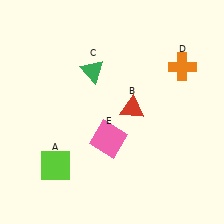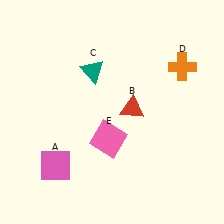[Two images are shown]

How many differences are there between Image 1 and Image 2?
There are 2 differences between the two images.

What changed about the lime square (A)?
In Image 1, A is lime. In Image 2, it changed to pink.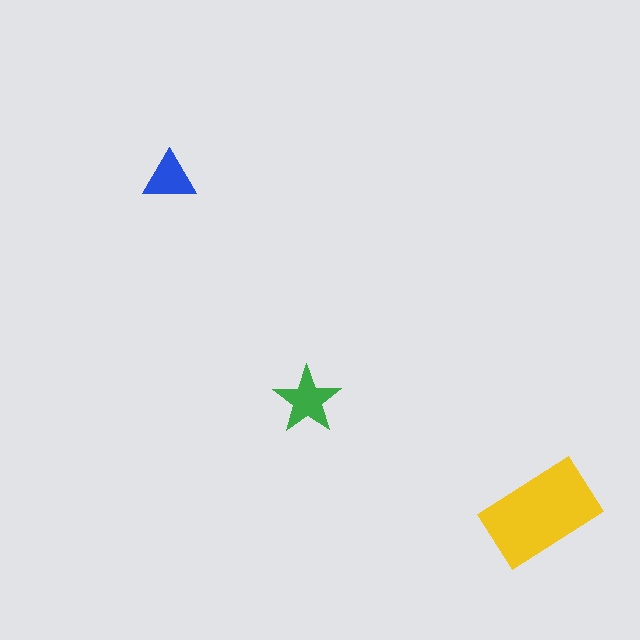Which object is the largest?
The yellow rectangle.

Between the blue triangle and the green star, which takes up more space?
The green star.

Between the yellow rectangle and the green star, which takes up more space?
The yellow rectangle.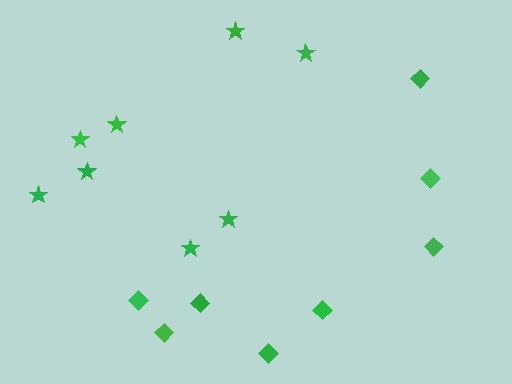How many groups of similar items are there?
There are 2 groups: one group of stars (8) and one group of diamonds (8).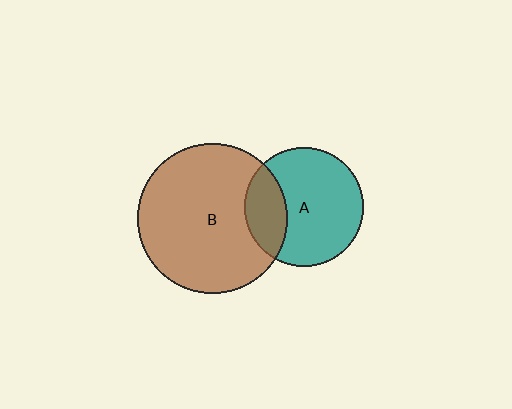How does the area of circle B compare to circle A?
Approximately 1.6 times.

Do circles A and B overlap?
Yes.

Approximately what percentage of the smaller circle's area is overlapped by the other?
Approximately 25%.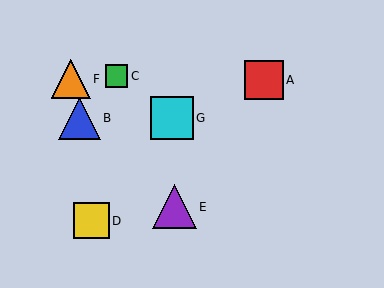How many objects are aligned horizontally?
2 objects (B, G) are aligned horizontally.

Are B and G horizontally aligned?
Yes, both are at y≈118.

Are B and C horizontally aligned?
No, B is at y≈118 and C is at y≈76.